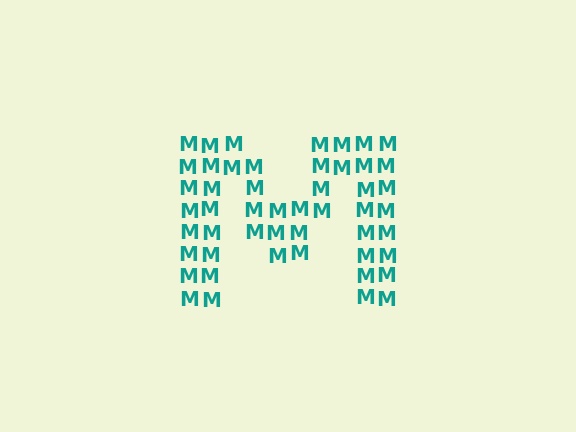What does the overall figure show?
The overall figure shows the letter M.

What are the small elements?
The small elements are letter M's.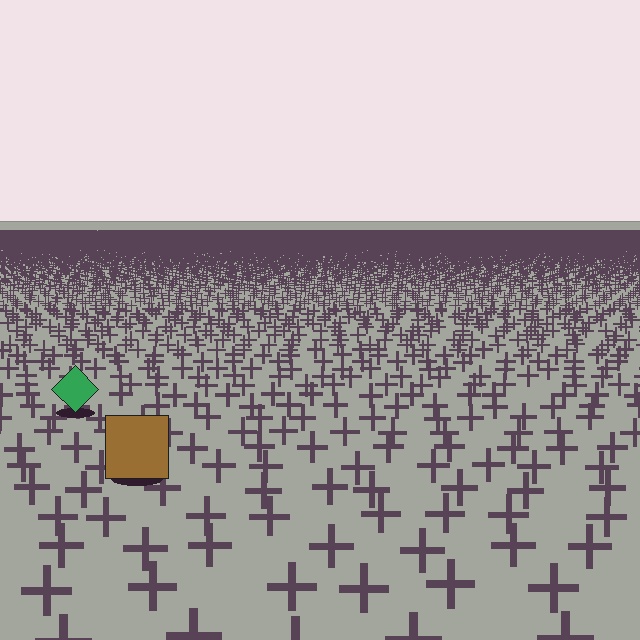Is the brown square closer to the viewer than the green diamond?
Yes. The brown square is closer — you can tell from the texture gradient: the ground texture is coarser near it.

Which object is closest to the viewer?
The brown square is closest. The texture marks near it are larger and more spread out.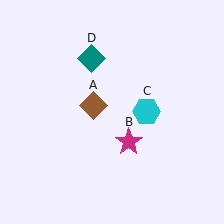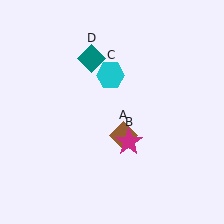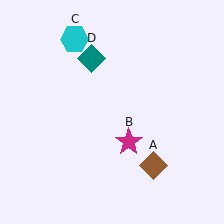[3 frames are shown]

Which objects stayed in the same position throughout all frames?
Magenta star (object B) and teal diamond (object D) remained stationary.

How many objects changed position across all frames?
2 objects changed position: brown diamond (object A), cyan hexagon (object C).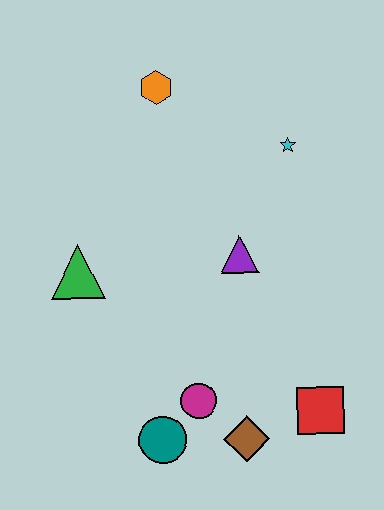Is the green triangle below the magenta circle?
No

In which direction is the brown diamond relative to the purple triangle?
The brown diamond is below the purple triangle.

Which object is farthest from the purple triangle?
The teal circle is farthest from the purple triangle.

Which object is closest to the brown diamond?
The magenta circle is closest to the brown diamond.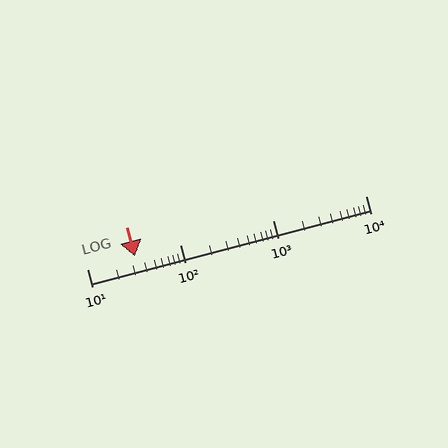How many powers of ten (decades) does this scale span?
The scale spans 3 decades, from 10 to 10000.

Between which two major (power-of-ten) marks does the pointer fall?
The pointer is between 10 and 100.